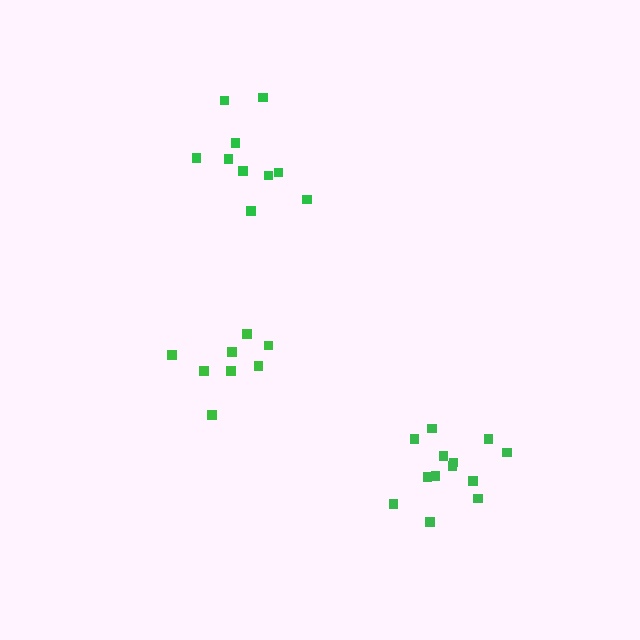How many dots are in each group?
Group 1: 10 dots, Group 2: 8 dots, Group 3: 13 dots (31 total).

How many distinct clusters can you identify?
There are 3 distinct clusters.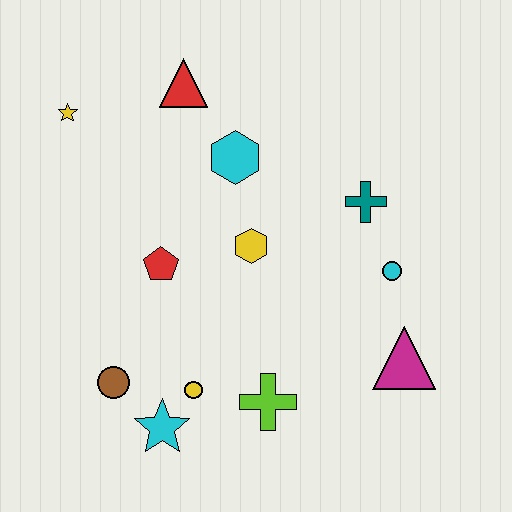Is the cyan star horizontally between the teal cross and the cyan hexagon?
No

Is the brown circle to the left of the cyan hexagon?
Yes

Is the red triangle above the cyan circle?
Yes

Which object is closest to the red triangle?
The cyan hexagon is closest to the red triangle.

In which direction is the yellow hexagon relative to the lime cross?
The yellow hexagon is above the lime cross.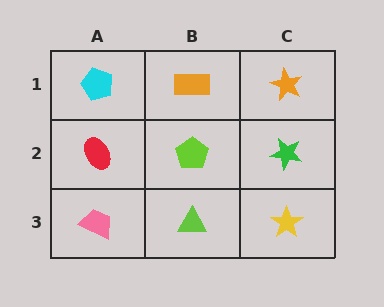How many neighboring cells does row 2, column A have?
3.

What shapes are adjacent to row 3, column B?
A lime pentagon (row 2, column B), a pink trapezoid (row 3, column A), a yellow star (row 3, column C).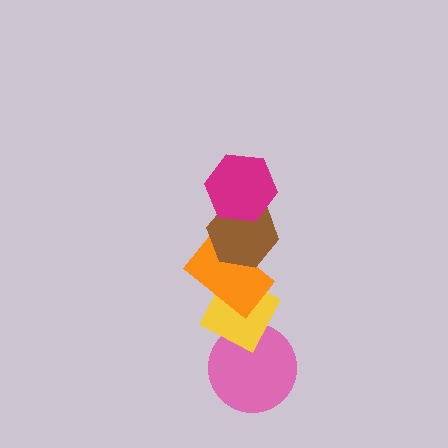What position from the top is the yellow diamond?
The yellow diamond is 4th from the top.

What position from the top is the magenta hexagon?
The magenta hexagon is 1st from the top.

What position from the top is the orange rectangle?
The orange rectangle is 3rd from the top.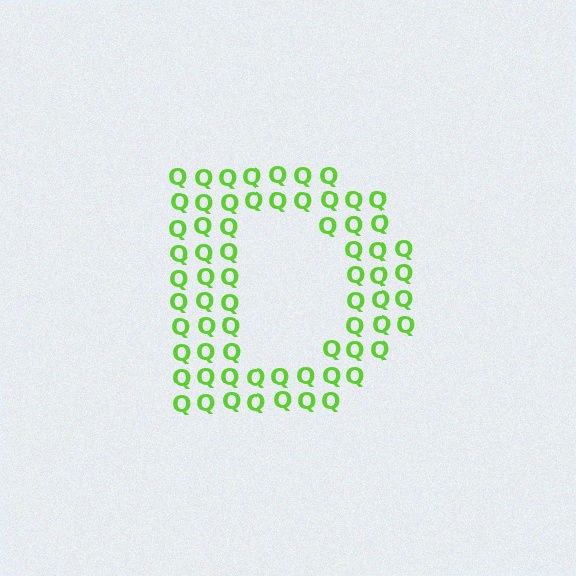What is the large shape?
The large shape is the letter D.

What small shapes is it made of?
It is made of small letter Q's.